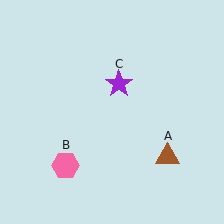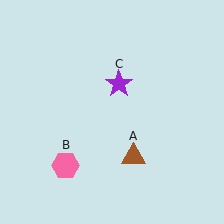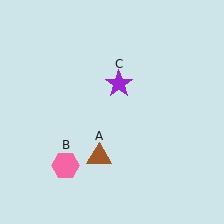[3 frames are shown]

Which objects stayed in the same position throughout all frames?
Pink hexagon (object B) and purple star (object C) remained stationary.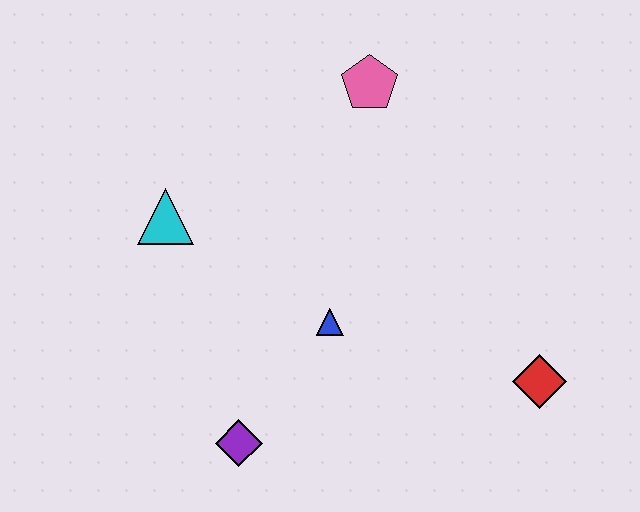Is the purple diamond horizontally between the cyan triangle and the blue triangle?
Yes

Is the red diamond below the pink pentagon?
Yes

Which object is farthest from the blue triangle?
The pink pentagon is farthest from the blue triangle.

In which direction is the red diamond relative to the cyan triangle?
The red diamond is to the right of the cyan triangle.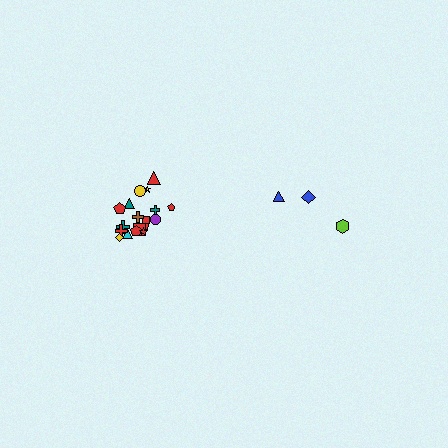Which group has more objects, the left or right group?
The left group.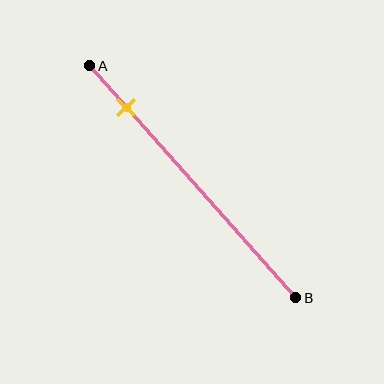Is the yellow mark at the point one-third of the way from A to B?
No, the mark is at about 20% from A, not at the 33% one-third point.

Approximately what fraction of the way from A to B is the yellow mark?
The yellow mark is approximately 20% of the way from A to B.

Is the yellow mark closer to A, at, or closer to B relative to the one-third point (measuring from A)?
The yellow mark is closer to point A than the one-third point of segment AB.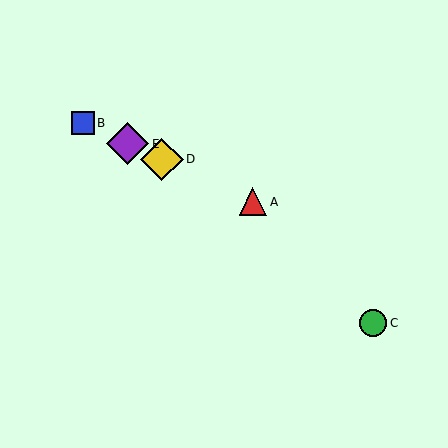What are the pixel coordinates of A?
Object A is at (253, 202).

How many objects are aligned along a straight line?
4 objects (A, B, D, E) are aligned along a straight line.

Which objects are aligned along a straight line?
Objects A, B, D, E are aligned along a straight line.